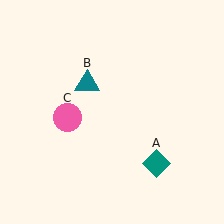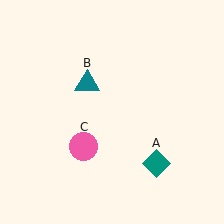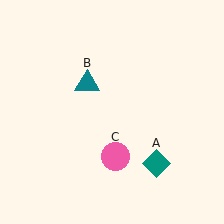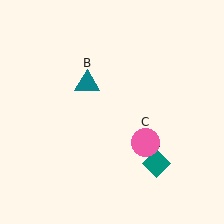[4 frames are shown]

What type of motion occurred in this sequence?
The pink circle (object C) rotated counterclockwise around the center of the scene.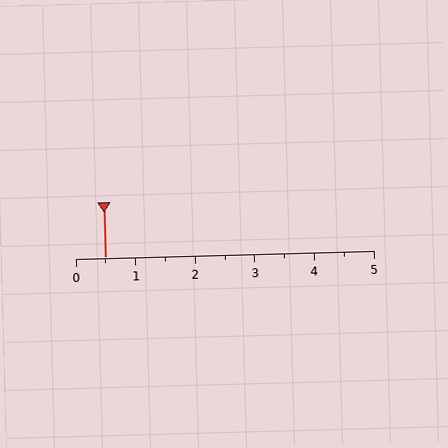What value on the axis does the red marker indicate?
The marker indicates approximately 0.5.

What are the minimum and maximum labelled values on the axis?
The axis runs from 0 to 5.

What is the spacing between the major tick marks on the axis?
The major ticks are spaced 1 apart.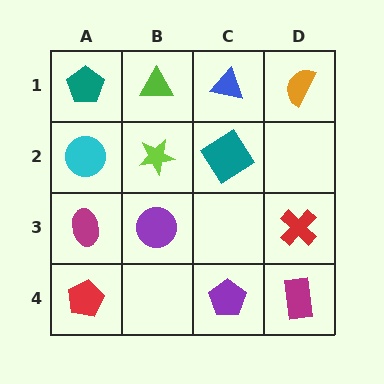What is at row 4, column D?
A magenta rectangle.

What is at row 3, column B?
A purple circle.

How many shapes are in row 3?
3 shapes.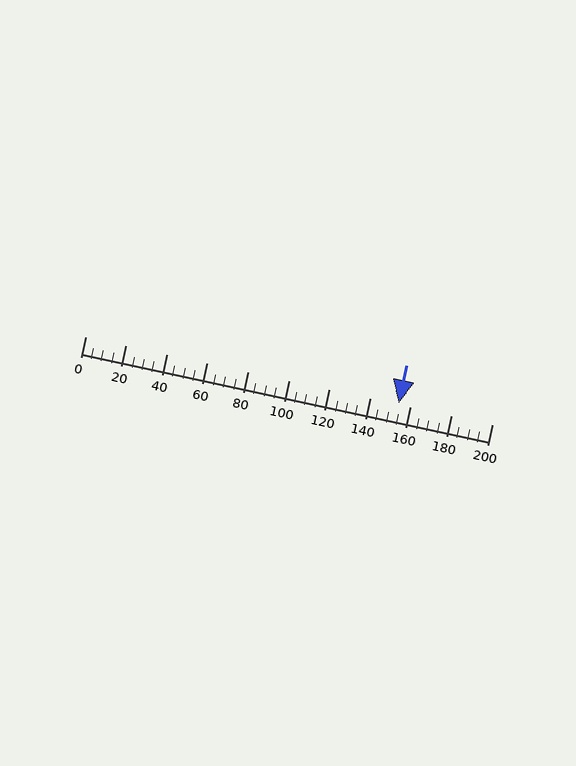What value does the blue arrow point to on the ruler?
The blue arrow points to approximately 154.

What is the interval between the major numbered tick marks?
The major tick marks are spaced 20 units apart.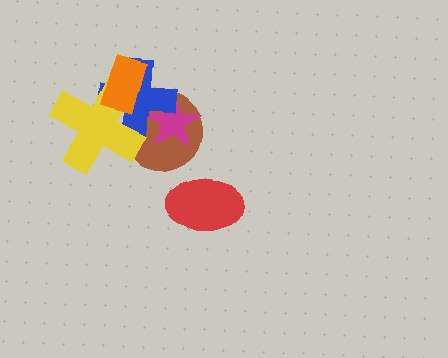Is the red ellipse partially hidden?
No, no other shape covers it.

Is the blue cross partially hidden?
Yes, it is partially covered by another shape.